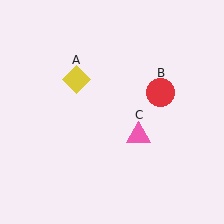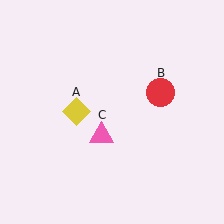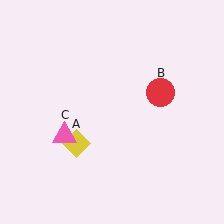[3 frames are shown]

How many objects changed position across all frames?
2 objects changed position: yellow diamond (object A), pink triangle (object C).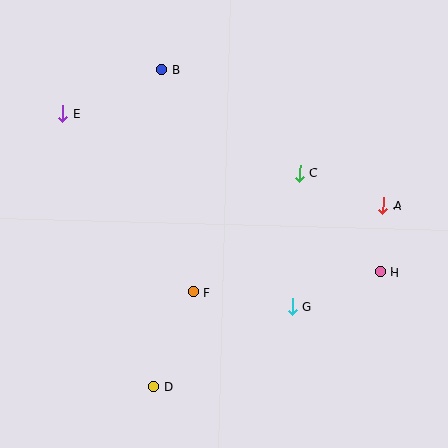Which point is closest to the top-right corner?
Point A is closest to the top-right corner.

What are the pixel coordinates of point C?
Point C is at (300, 173).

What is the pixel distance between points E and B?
The distance between E and B is 108 pixels.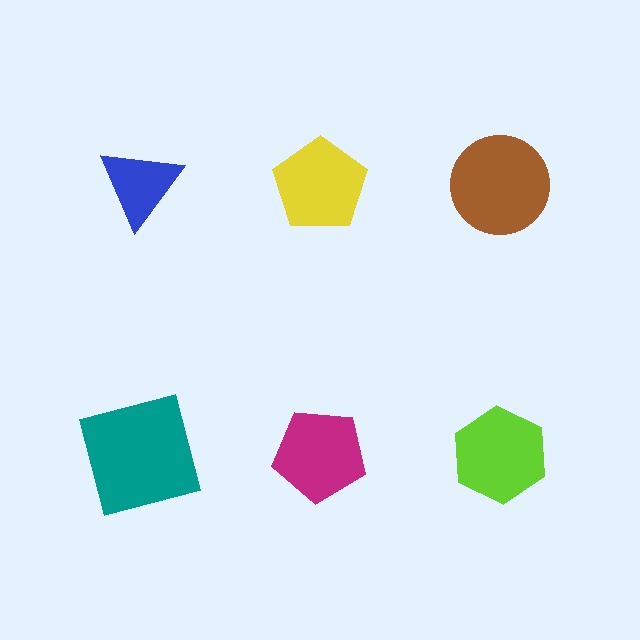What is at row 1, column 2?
A yellow pentagon.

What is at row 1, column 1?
A blue triangle.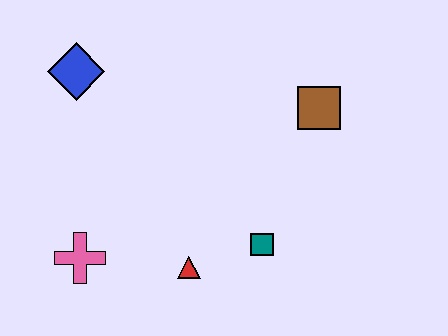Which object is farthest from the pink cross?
The brown square is farthest from the pink cross.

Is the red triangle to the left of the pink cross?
No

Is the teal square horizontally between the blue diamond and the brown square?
Yes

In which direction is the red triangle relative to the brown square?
The red triangle is below the brown square.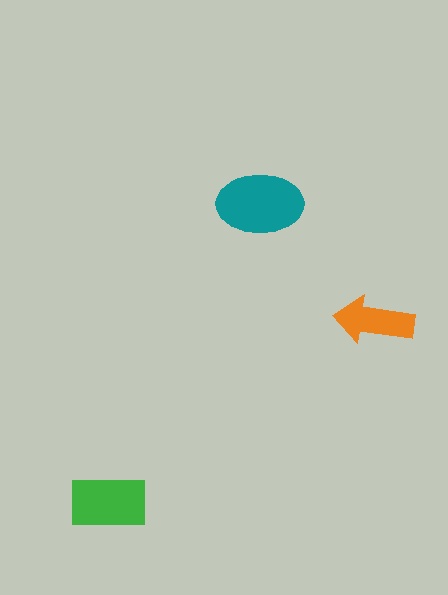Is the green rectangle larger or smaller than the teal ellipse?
Smaller.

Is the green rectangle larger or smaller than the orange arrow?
Larger.